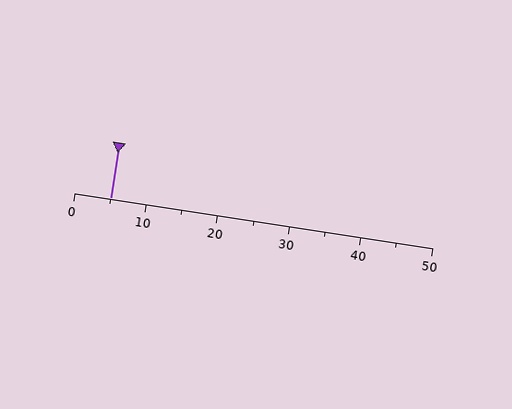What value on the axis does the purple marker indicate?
The marker indicates approximately 5.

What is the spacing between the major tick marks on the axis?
The major ticks are spaced 10 apart.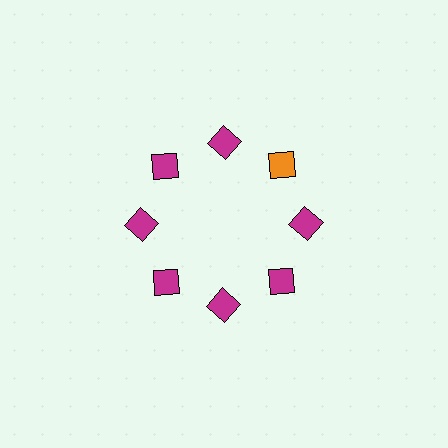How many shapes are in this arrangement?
There are 8 shapes arranged in a ring pattern.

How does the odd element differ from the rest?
It has a different color: orange instead of magenta.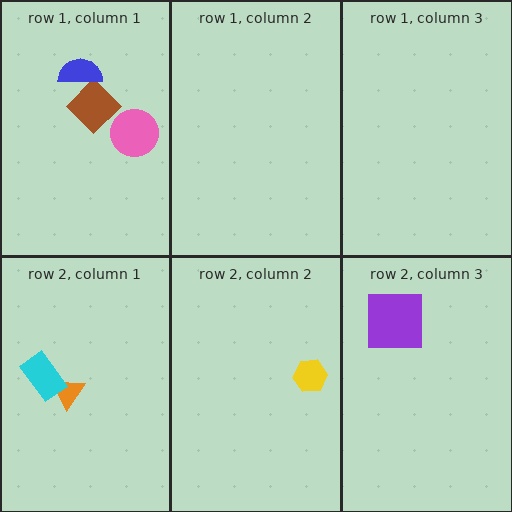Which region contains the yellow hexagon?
The row 2, column 2 region.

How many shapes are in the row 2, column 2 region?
1.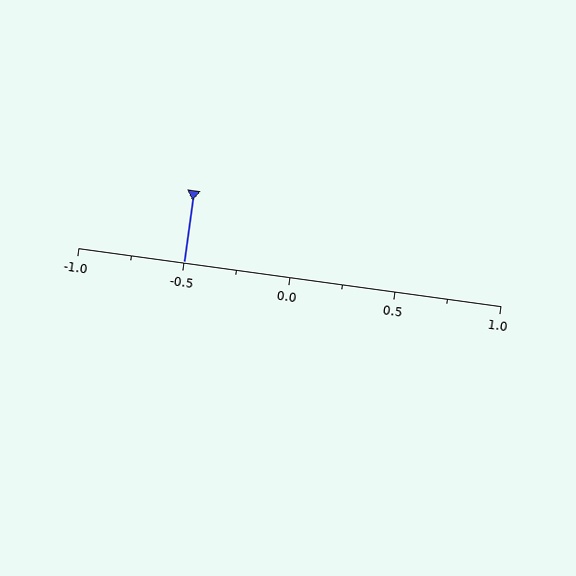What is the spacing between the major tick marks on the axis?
The major ticks are spaced 0.5 apart.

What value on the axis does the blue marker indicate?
The marker indicates approximately -0.5.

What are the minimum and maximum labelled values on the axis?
The axis runs from -1.0 to 1.0.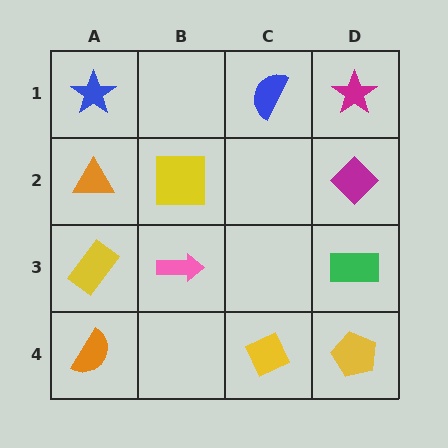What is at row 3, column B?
A pink arrow.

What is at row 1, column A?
A blue star.